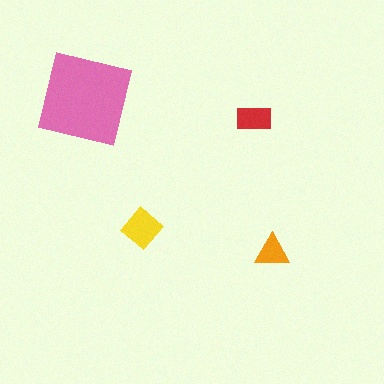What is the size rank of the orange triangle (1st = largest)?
4th.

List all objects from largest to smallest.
The pink square, the yellow diamond, the red rectangle, the orange triangle.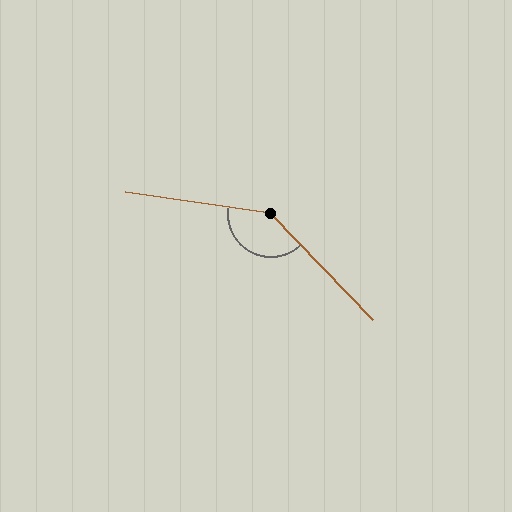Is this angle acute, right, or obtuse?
It is obtuse.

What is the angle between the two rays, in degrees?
Approximately 142 degrees.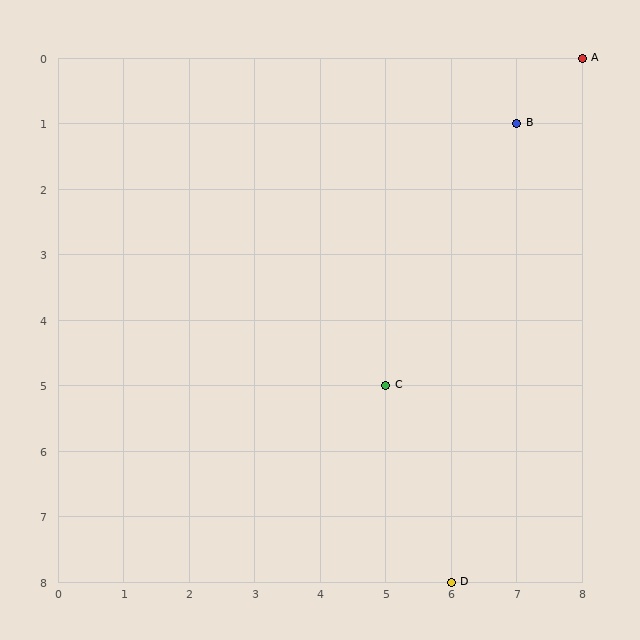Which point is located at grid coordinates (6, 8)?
Point D is at (6, 8).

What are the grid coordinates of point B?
Point B is at grid coordinates (7, 1).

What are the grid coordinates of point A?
Point A is at grid coordinates (8, 0).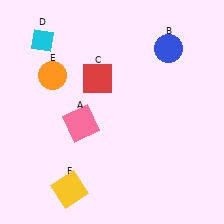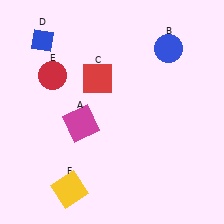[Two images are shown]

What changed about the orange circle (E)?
In Image 1, E is orange. In Image 2, it changed to red.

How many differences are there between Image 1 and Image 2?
There are 3 differences between the two images.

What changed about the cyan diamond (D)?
In Image 1, D is cyan. In Image 2, it changed to blue.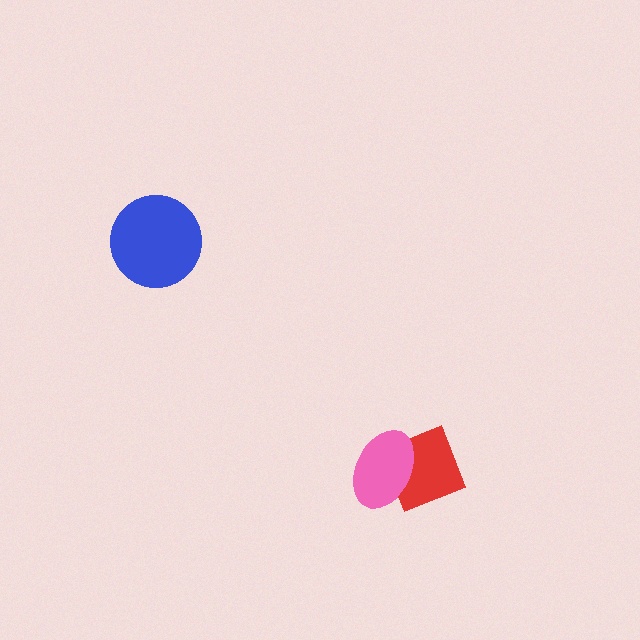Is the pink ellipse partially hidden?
No, no other shape covers it.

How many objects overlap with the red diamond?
1 object overlaps with the red diamond.